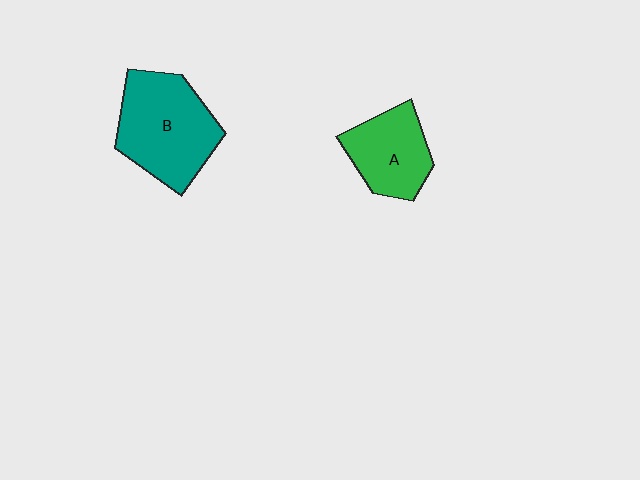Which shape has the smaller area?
Shape A (green).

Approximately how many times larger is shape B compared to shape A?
Approximately 1.5 times.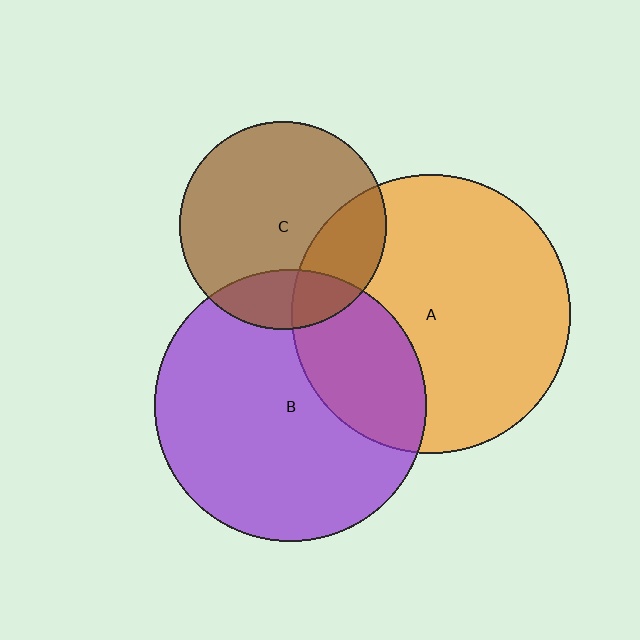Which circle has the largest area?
Circle A (orange).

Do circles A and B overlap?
Yes.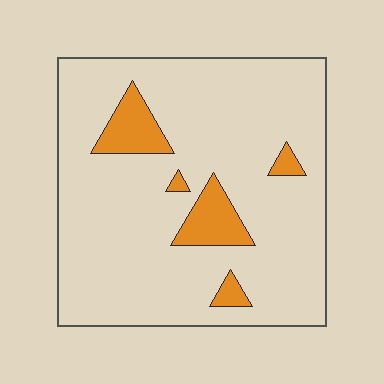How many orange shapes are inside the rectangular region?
5.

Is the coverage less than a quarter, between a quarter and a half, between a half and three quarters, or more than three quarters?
Less than a quarter.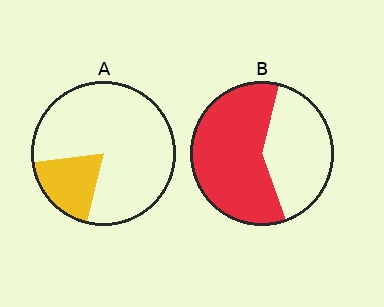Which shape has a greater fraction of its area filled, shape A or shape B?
Shape B.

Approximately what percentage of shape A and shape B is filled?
A is approximately 20% and B is approximately 60%.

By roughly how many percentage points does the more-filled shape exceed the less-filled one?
By roughly 40 percentage points (B over A).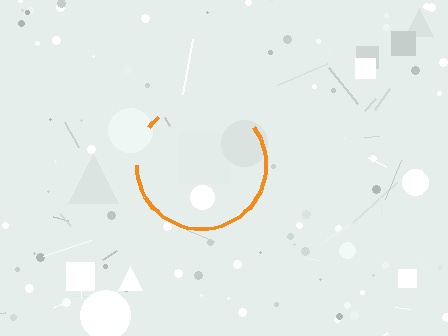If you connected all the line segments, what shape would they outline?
They would outline a circle.